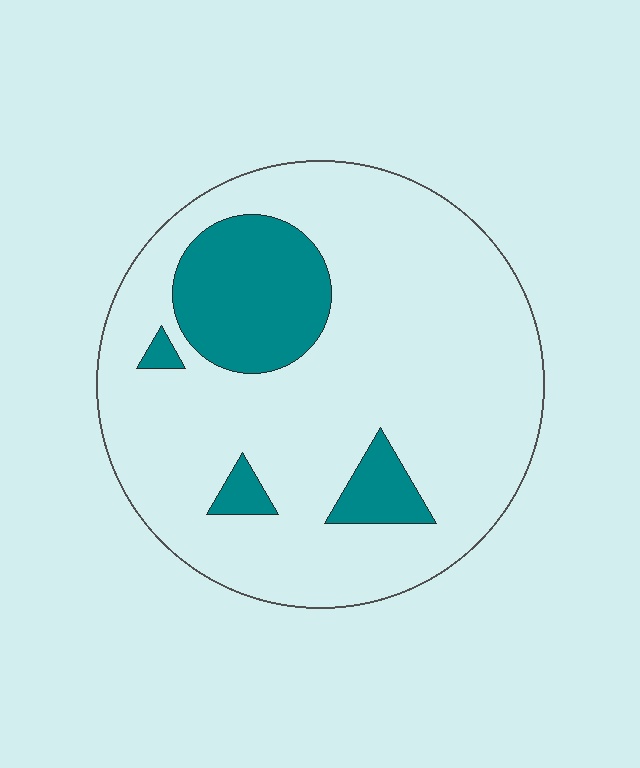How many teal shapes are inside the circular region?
4.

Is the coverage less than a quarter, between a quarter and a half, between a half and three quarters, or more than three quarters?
Less than a quarter.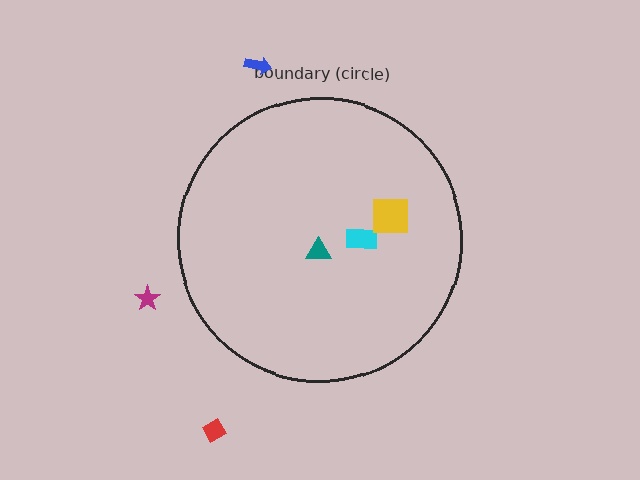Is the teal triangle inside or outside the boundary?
Inside.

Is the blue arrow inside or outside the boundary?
Outside.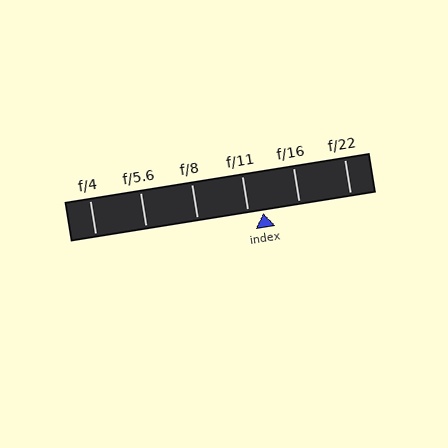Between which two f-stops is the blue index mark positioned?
The index mark is between f/11 and f/16.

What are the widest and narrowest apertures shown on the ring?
The widest aperture shown is f/4 and the narrowest is f/22.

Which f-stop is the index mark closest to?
The index mark is closest to f/11.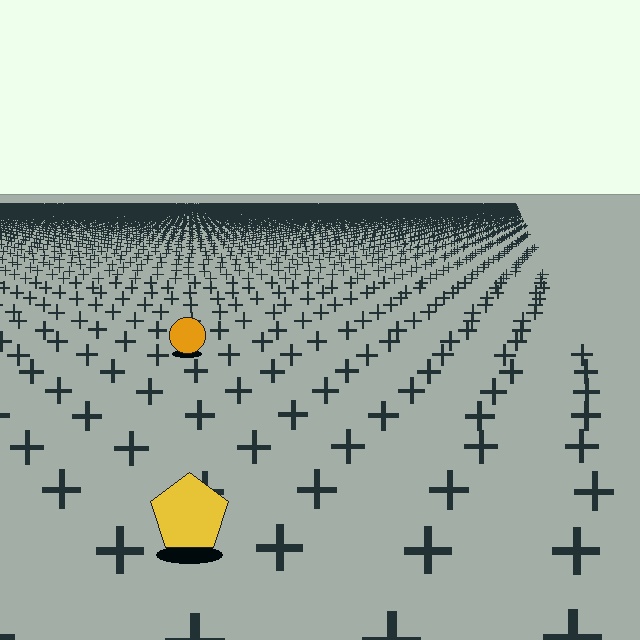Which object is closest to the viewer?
The yellow pentagon is closest. The texture marks near it are larger and more spread out.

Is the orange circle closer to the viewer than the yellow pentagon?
No. The yellow pentagon is closer — you can tell from the texture gradient: the ground texture is coarser near it.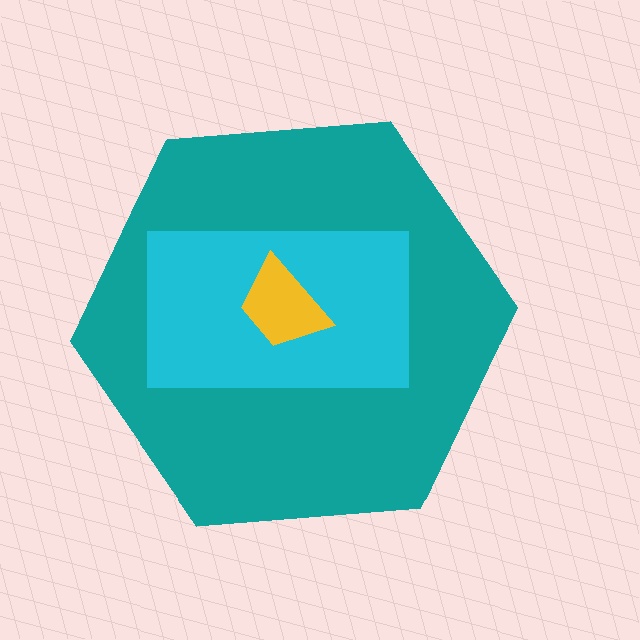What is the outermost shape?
The teal hexagon.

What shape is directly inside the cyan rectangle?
The yellow trapezoid.